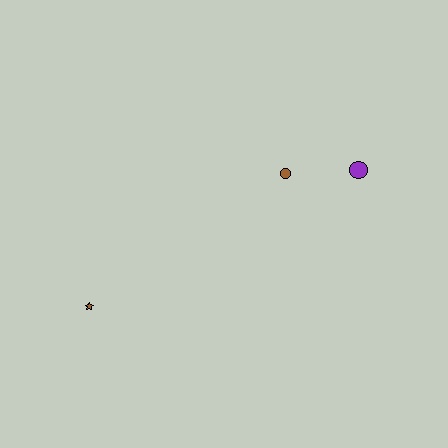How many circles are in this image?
There are 2 circles.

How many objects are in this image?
There are 3 objects.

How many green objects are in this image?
There are no green objects.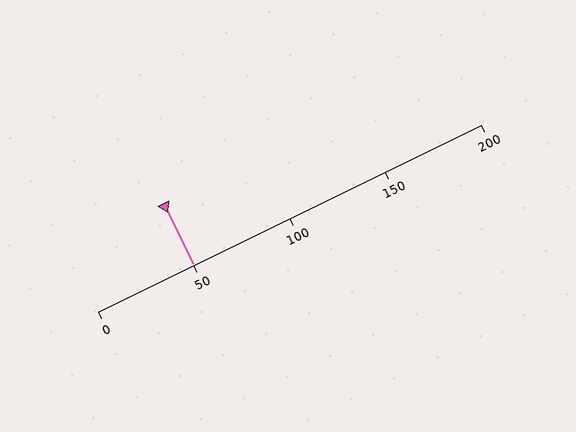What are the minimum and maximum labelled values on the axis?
The axis runs from 0 to 200.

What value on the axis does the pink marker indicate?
The marker indicates approximately 50.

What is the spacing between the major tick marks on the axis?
The major ticks are spaced 50 apart.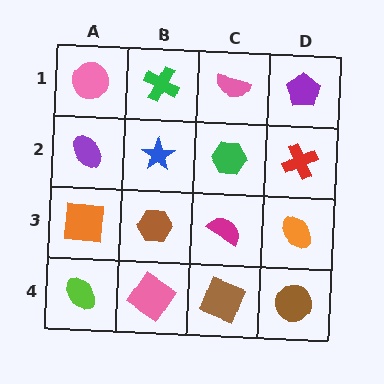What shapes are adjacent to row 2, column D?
A purple pentagon (row 1, column D), an orange ellipse (row 3, column D), a green hexagon (row 2, column C).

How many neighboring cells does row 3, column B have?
4.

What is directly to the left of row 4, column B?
A lime ellipse.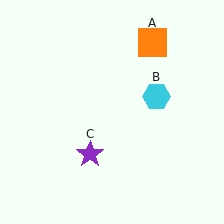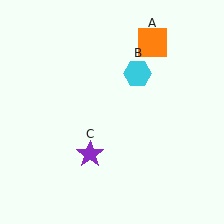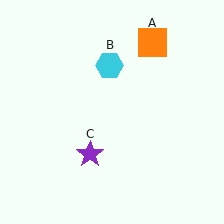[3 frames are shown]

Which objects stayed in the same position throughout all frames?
Orange square (object A) and purple star (object C) remained stationary.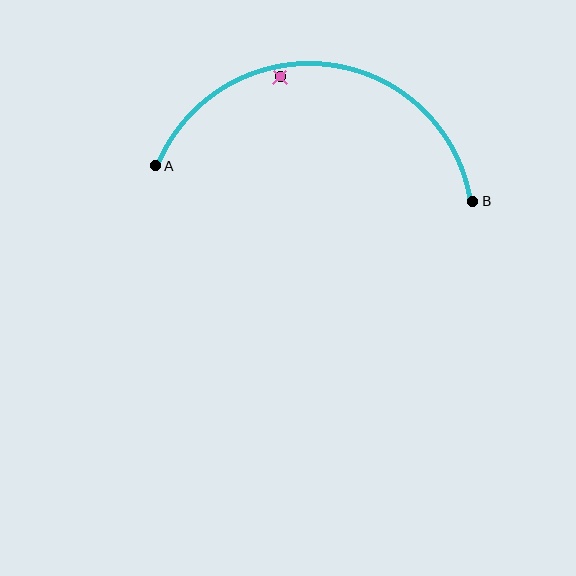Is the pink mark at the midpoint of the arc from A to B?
No — the pink mark does not lie on the arc at all. It sits slightly inside the curve.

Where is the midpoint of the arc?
The arc midpoint is the point on the curve farthest from the straight line joining A and B. It sits above that line.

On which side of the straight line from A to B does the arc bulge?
The arc bulges above the straight line connecting A and B.